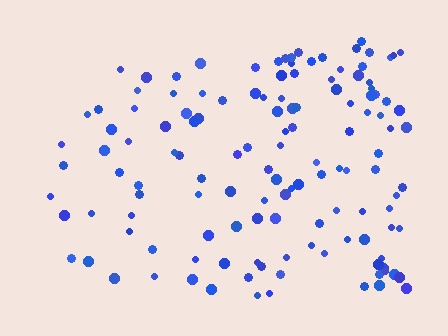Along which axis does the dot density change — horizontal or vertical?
Horizontal.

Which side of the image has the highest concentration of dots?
The right.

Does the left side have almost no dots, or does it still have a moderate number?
Still a moderate number, just noticeably fewer than the right.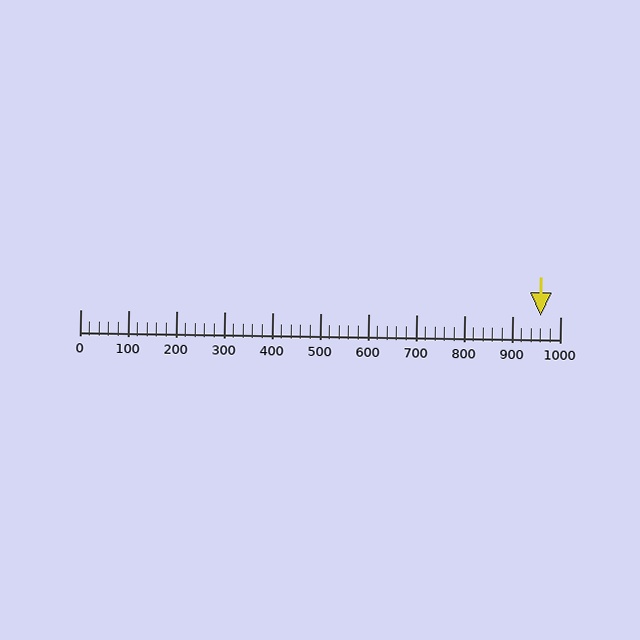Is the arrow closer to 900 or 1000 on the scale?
The arrow is closer to 1000.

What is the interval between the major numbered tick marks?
The major tick marks are spaced 100 units apart.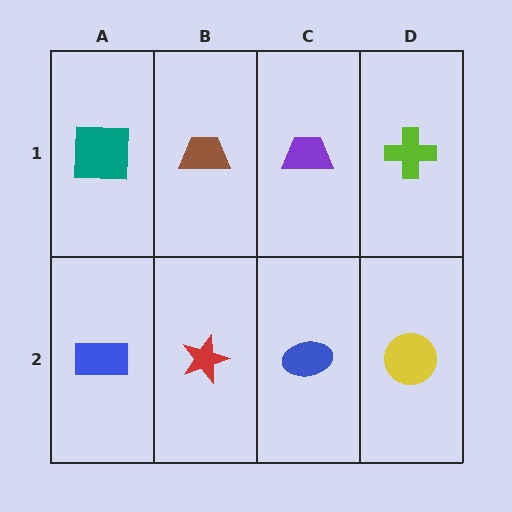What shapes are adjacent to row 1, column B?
A red star (row 2, column B), a teal square (row 1, column A), a purple trapezoid (row 1, column C).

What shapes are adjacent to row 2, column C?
A purple trapezoid (row 1, column C), a red star (row 2, column B), a yellow circle (row 2, column D).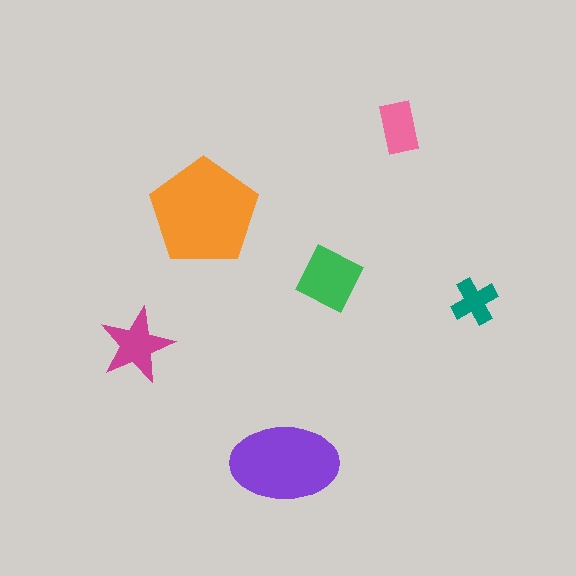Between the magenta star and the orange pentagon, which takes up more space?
The orange pentagon.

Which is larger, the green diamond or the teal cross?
The green diamond.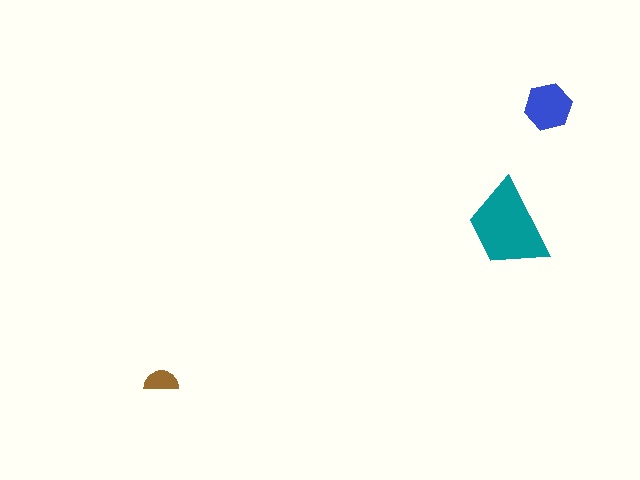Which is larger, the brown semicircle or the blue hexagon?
The blue hexagon.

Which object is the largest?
The teal trapezoid.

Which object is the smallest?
The brown semicircle.